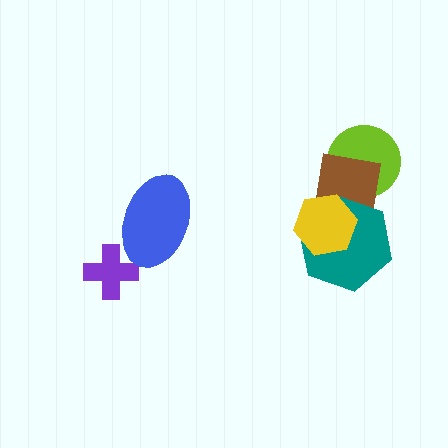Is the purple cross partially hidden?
Yes, it is partially covered by another shape.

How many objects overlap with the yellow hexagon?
2 objects overlap with the yellow hexagon.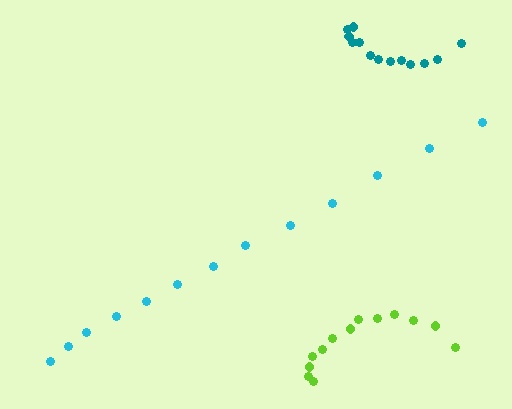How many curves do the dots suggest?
There are 3 distinct paths.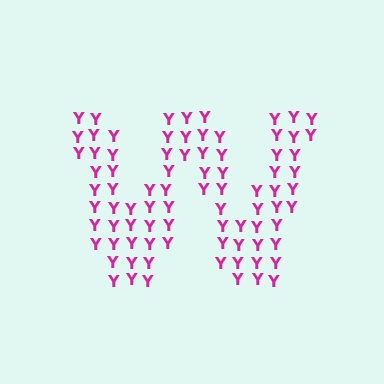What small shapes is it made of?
It is made of small letter Y's.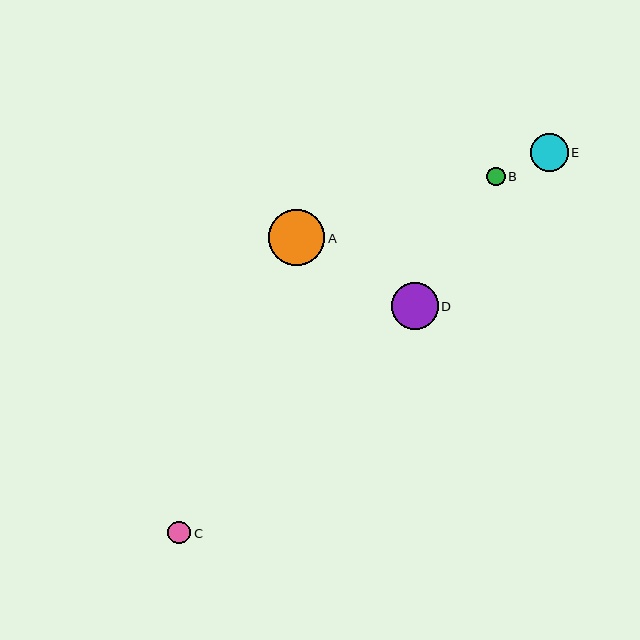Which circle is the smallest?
Circle B is the smallest with a size of approximately 18 pixels.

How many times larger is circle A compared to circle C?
Circle A is approximately 2.5 times the size of circle C.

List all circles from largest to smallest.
From largest to smallest: A, D, E, C, B.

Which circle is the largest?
Circle A is the largest with a size of approximately 56 pixels.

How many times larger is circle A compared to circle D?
Circle A is approximately 1.2 times the size of circle D.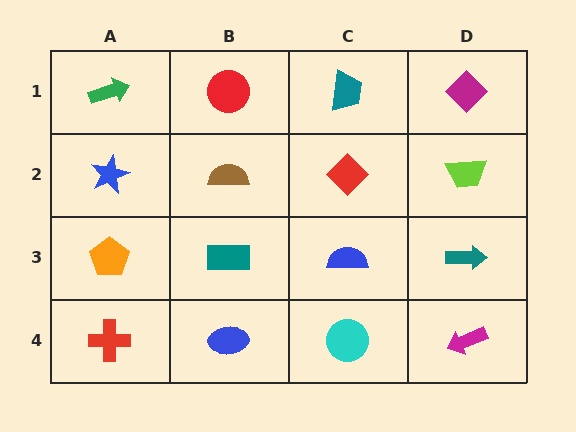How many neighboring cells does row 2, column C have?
4.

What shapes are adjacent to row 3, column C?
A red diamond (row 2, column C), a cyan circle (row 4, column C), a teal rectangle (row 3, column B), a teal arrow (row 3, column D).